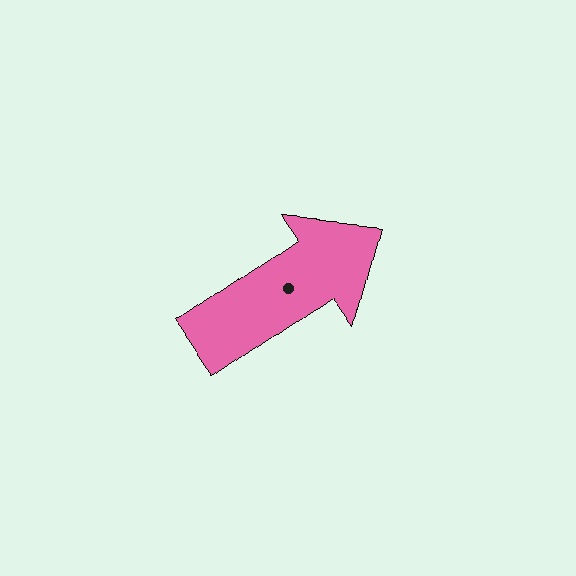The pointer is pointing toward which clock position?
Roughly 2 o'clock.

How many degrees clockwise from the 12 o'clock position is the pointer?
Approximately 55 degrees.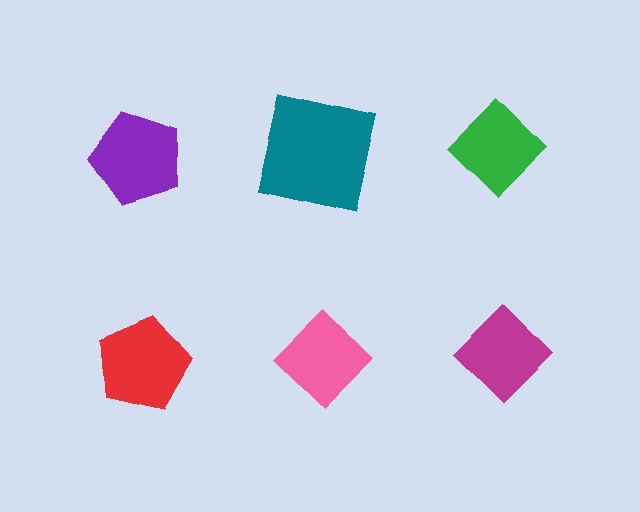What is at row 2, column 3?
A magenta diamond.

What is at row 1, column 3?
A green diamond.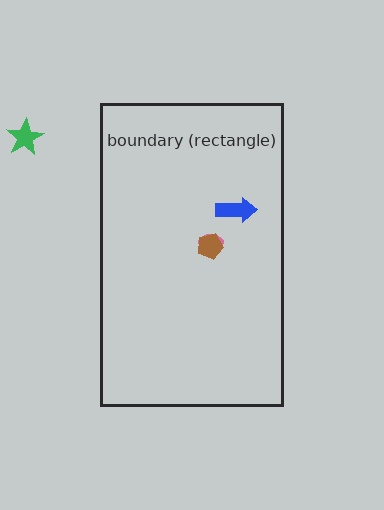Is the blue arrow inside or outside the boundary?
Inside.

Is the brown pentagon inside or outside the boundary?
Inside.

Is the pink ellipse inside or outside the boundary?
Inside.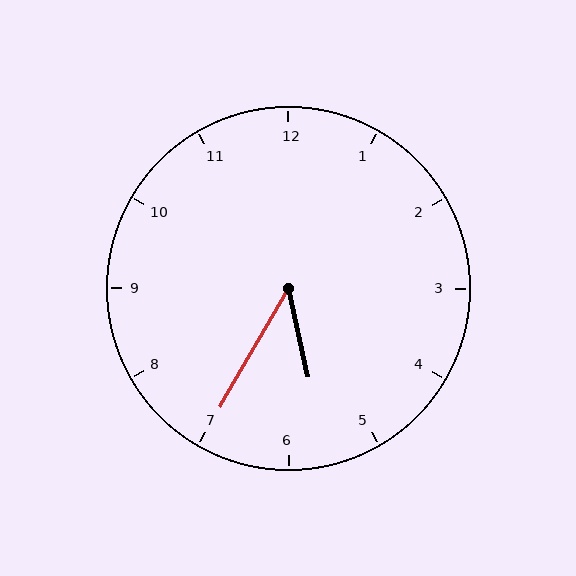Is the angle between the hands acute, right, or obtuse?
It is acute.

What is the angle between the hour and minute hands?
Approximately 42 degrees.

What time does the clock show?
5:35.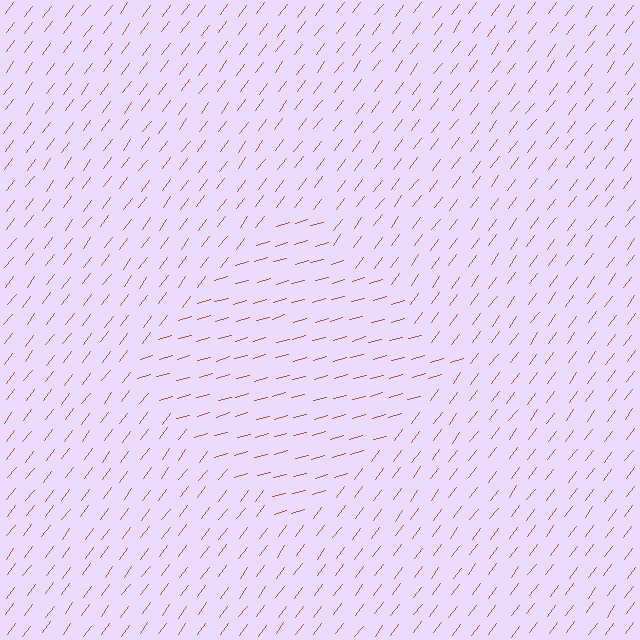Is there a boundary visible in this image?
Yes, there is a texture boundary formed by a change in line orientation.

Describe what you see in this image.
The image is filled with small brown line segments. A diamond region in the image has lines oriented differently from the surrounding lines, creating a visible texture boundary.